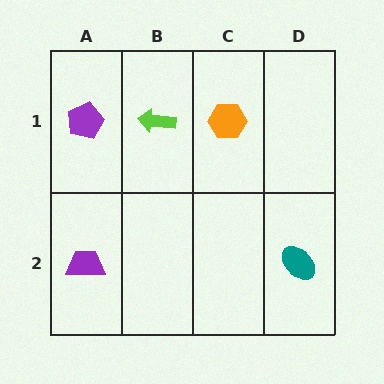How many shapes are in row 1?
3 shapes.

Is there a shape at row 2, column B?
No, that cell is empty.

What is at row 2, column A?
A purple trapezoid.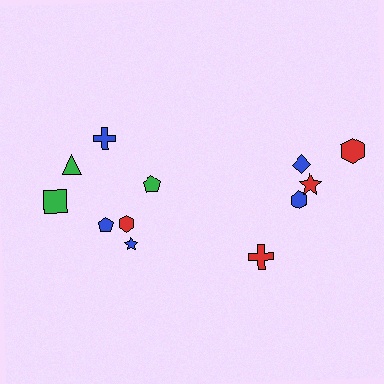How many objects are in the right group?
There are 5 objects.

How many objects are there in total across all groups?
There are 12 objects.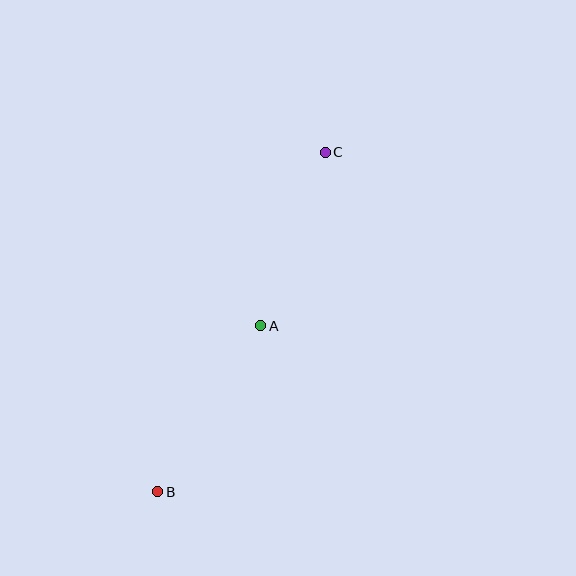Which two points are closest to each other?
Points A and C are closest to each other.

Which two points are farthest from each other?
Points B and C are farthest from each other.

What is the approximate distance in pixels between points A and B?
The distance between A and B is approximately 195 pixels.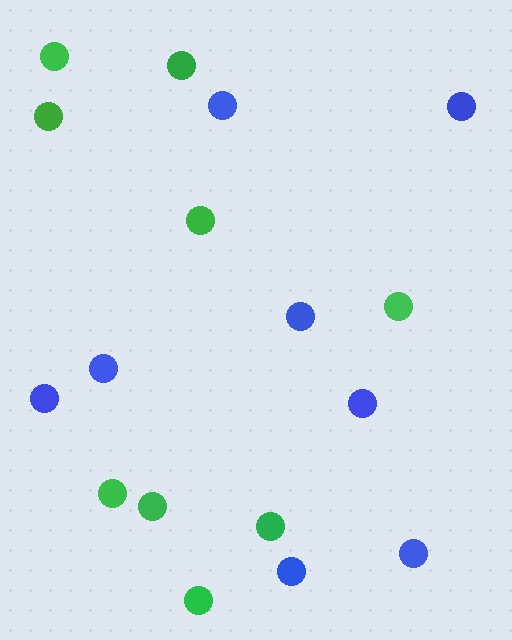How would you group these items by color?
There are 2 groups: one group of blue circles (8) and one group of green circles (9).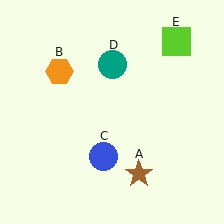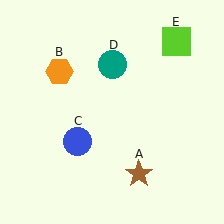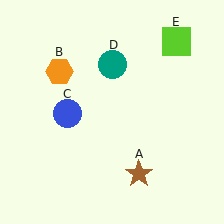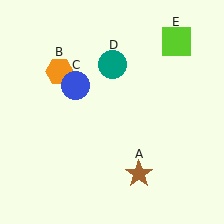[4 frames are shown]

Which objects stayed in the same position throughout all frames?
Brown star (object A) and orange hexagon (object B) and teal circle (object D) and lime square (object E) remained stationary.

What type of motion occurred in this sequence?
The blue circle (object C) rotated clockwise around the center of the scene.